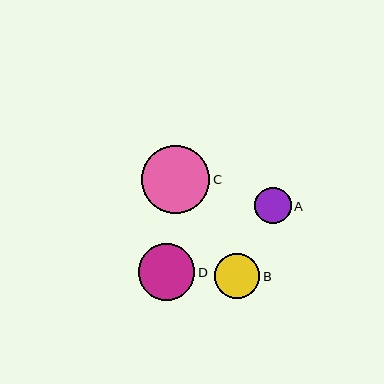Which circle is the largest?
Circle C is the largest with a size of approximately 69 pixels.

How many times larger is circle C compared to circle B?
Circle C is approximately 1.5 times the size of circle B.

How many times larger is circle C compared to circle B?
Circle C is approximately 1.5 times the size of circle B.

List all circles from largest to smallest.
From largest to smallest: C, D, B, A.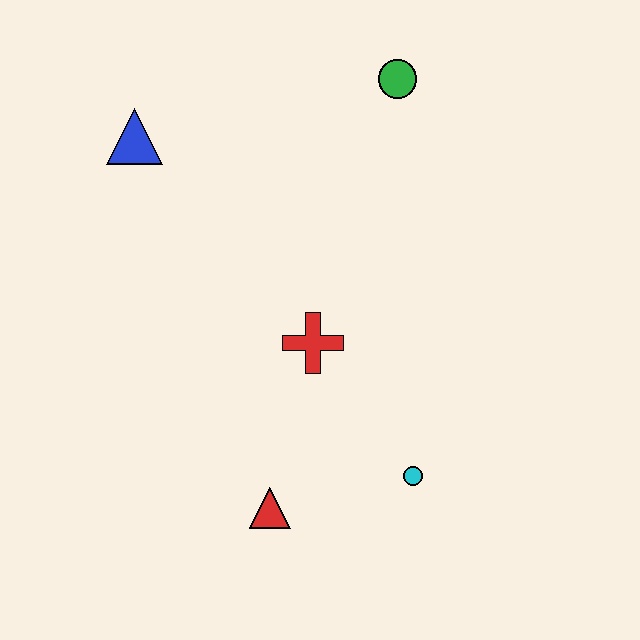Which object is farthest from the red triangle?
The green circle is farthest from the red triangle.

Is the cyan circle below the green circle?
Yes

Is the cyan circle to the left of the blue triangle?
No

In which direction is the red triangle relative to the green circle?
The red triangle is below the green circle.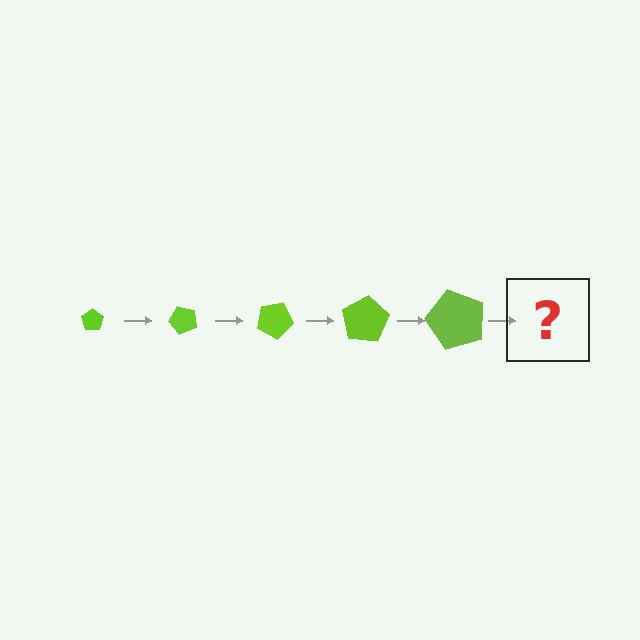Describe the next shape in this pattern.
It should be a pentagon, larger than the previous one and rotated 250 degrees from the start.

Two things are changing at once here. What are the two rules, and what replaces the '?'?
The two rules are that the pentagon grows larger each step and it rotates 50 degrees each step. The '?' should be a pentagon, larger than the previous one and rotated 250 degrees from the start.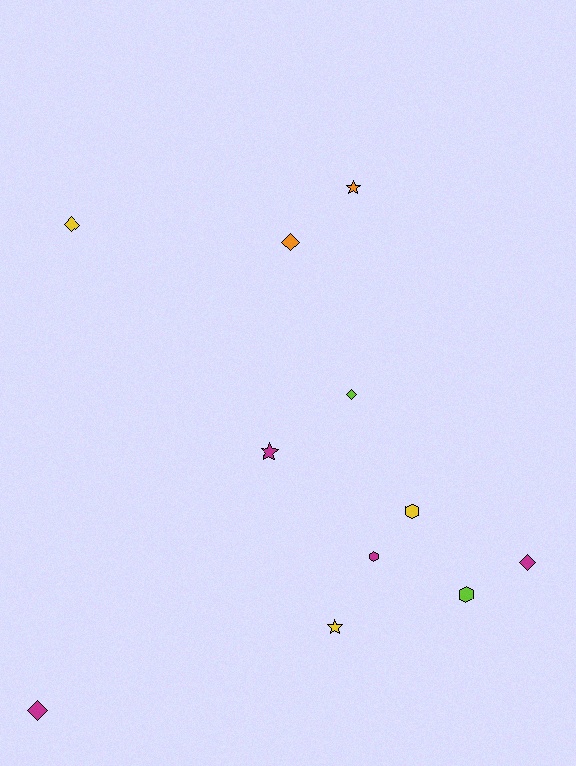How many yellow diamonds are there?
There is 1 yellow diamond.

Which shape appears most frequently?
Diamond, with 5 objects.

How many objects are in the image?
There are 11 objects.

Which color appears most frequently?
Magenta, with 4 objects.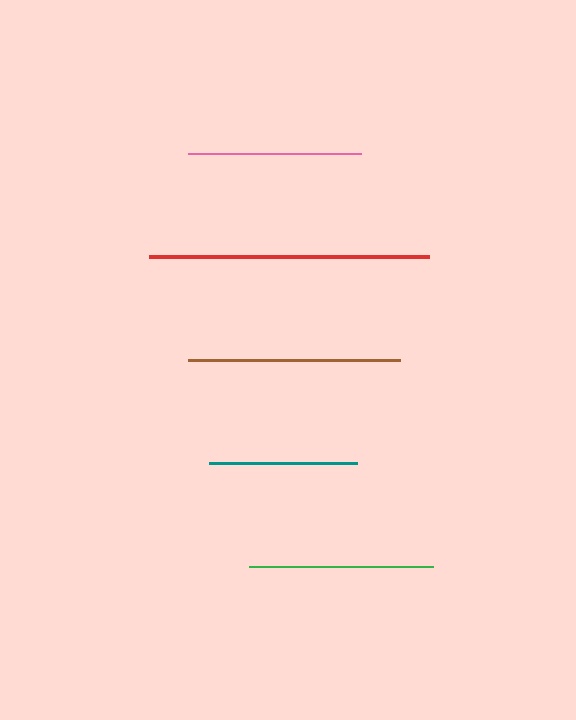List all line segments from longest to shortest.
From longest to shortest: red, brown, green, pink, teal.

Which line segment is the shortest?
The teal line is the shortest at approximately 148 pixels.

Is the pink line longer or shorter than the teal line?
The pink line is longer than the teal line.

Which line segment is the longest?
The red line is the longest at approximately 280 pixels.